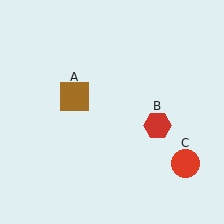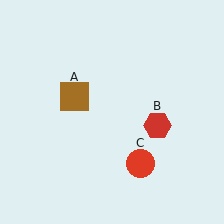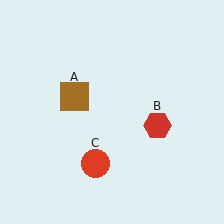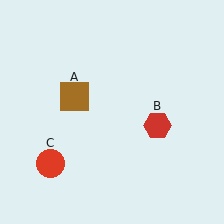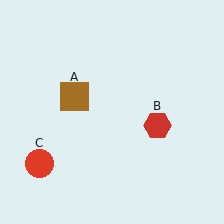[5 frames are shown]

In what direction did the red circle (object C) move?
The red circle (object C) moved left.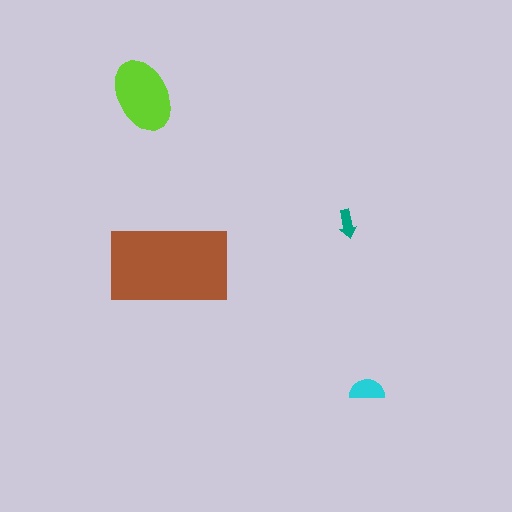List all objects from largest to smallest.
The brown rectangle, the lime ellipse, the cyan semicircle, the teal arrow.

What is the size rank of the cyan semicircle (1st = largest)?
3rd.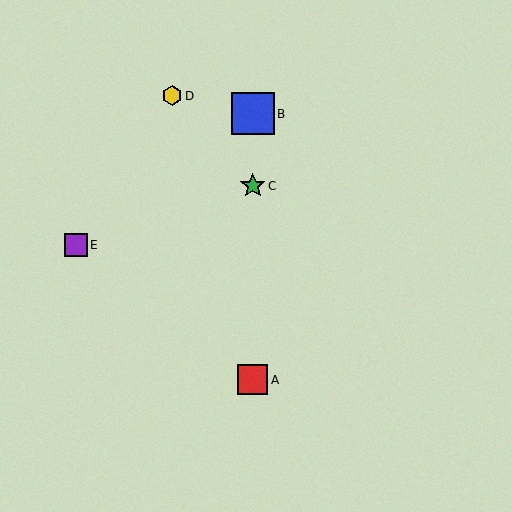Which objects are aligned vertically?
Objects A, B, C are aligned vertically.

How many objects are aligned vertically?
3 objects (A, B, C) are aligned vertically.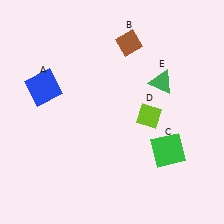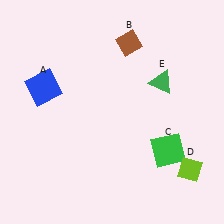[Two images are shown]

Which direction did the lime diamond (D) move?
The lime diamond (D) moved down.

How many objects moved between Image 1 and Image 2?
1 object moved between the two images.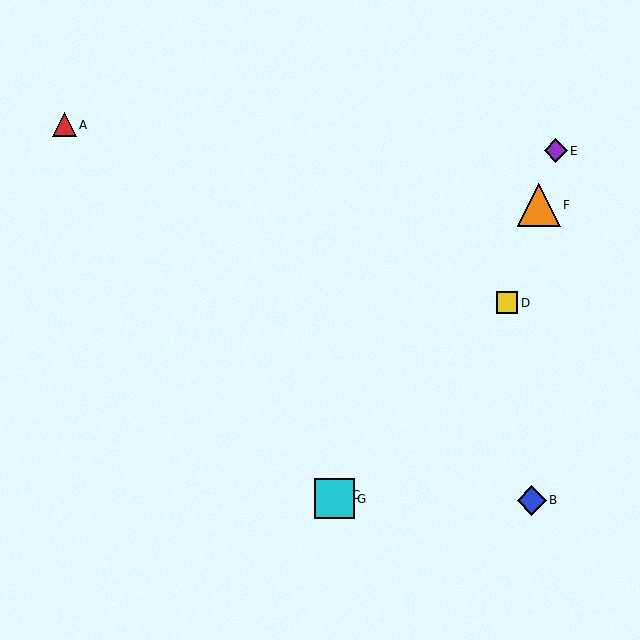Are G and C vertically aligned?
Yes, both are at x≈334.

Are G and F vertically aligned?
No, G is at x≈334 and F is at x≈539.